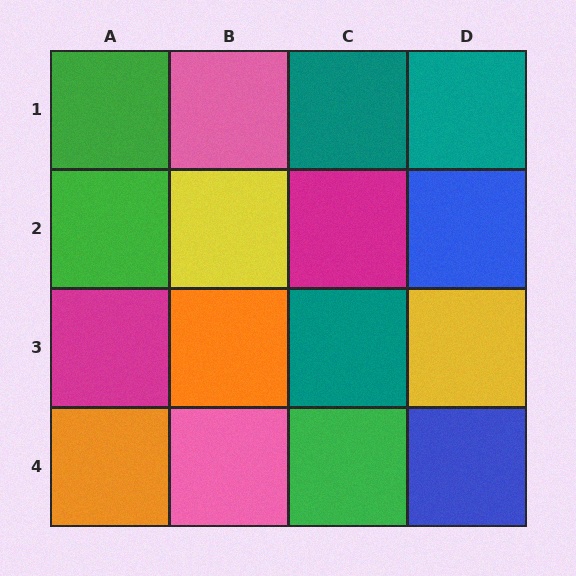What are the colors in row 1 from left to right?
Green, pink, teal, teal.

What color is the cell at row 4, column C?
Green.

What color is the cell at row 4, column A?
Orange.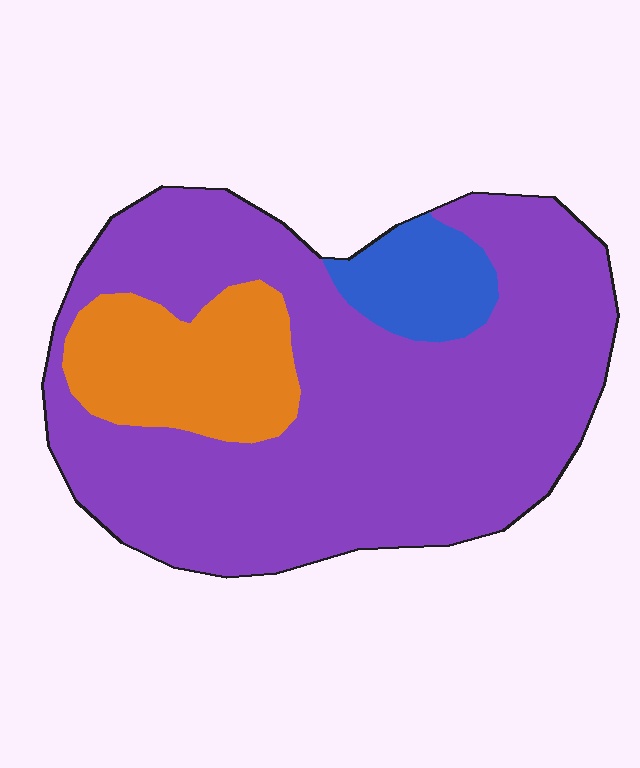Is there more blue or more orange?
Orange.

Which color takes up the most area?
Purple, at roughly 75%.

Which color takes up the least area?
Blue, at roughly 10%.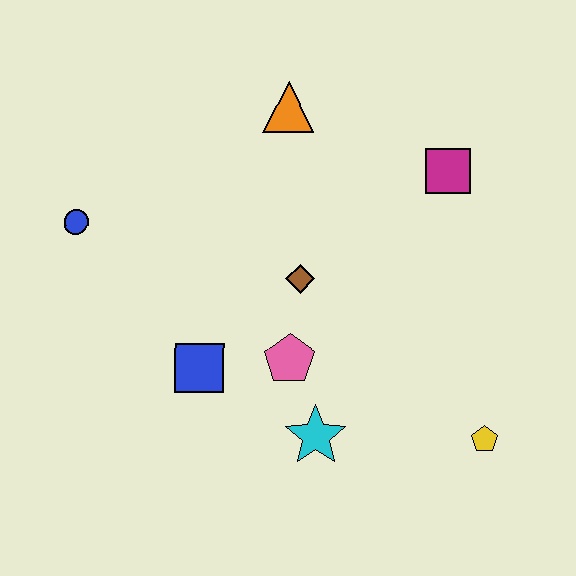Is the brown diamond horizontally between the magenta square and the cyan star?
No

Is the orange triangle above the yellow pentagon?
Yes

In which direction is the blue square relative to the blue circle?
The blue square is below the blue circle.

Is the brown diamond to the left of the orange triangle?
No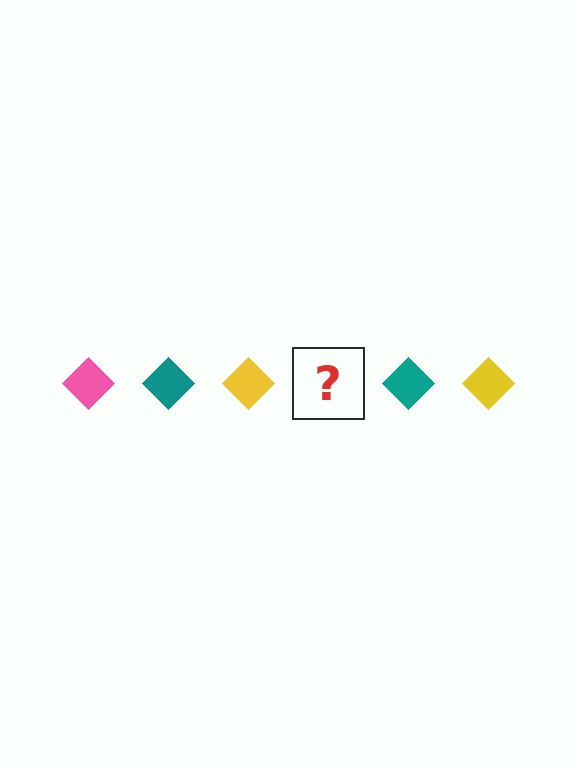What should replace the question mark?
The question mark should be replaced with a pink diamond.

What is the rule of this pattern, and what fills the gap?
The rule is that the pattern cycles through pink, teal, yellow diamonds. The gap should be filled with a pink diamond.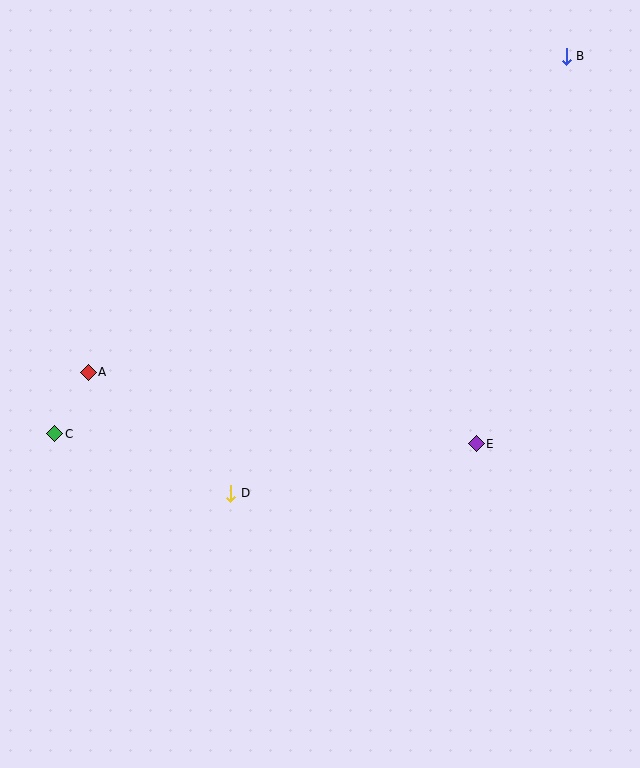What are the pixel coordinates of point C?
Point C is at (55, 434).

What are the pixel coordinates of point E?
Point E is at (476, 444).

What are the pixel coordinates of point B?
Point B is at (566, 56).